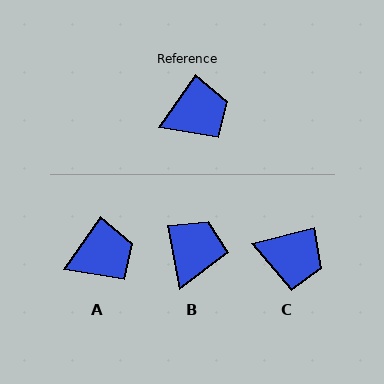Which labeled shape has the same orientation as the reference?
A.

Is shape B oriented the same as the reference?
No, it is off by about 46 degrees.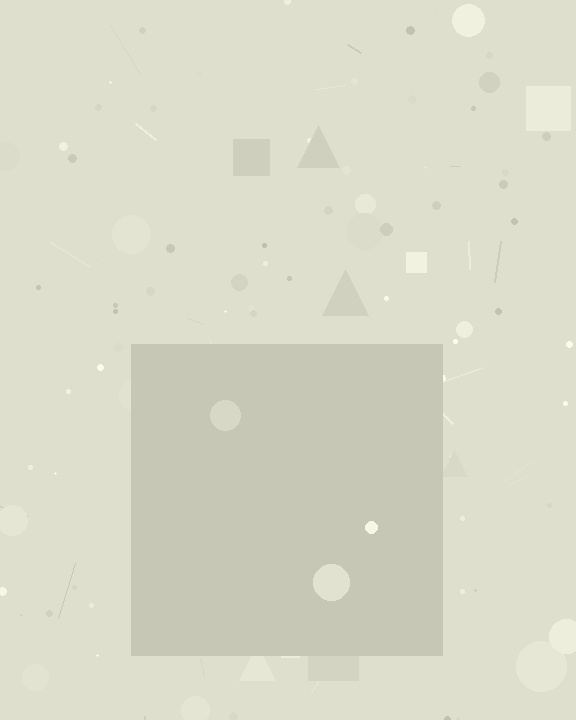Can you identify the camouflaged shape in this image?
The camouflaged shape is a square.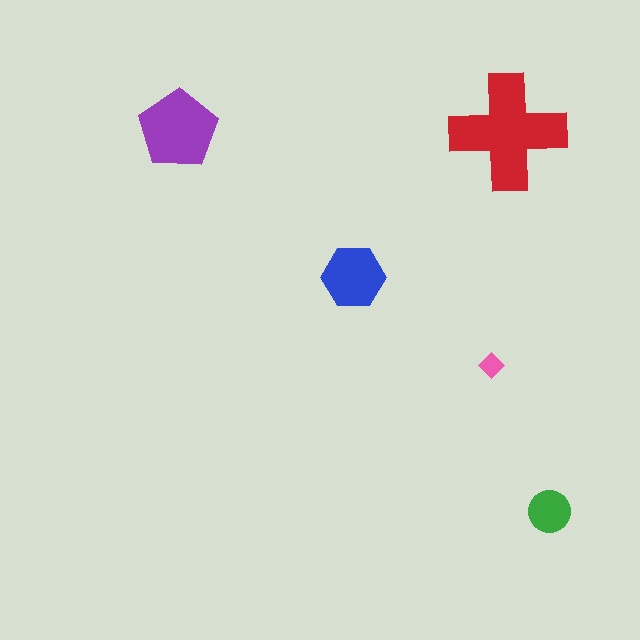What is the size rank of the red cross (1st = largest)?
1st.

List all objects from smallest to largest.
The pink diamond, the green circle, the blue hexagon, the purple pentagon, the red cross.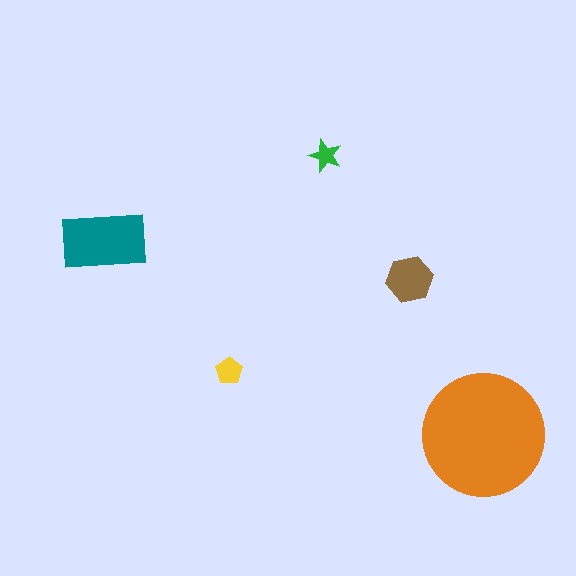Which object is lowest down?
The orange circle is bottommost.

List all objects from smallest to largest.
The green star, the yellow pentagon, the brown hexagon, the teal rectangle, the orange circle.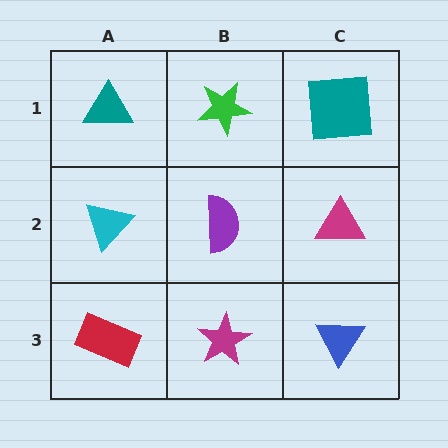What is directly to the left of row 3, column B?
A red rectangle.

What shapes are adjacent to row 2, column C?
A teal square (row 1, column C), a blue triangle (row 3, column C), a purple semicircle (row 2, column B).